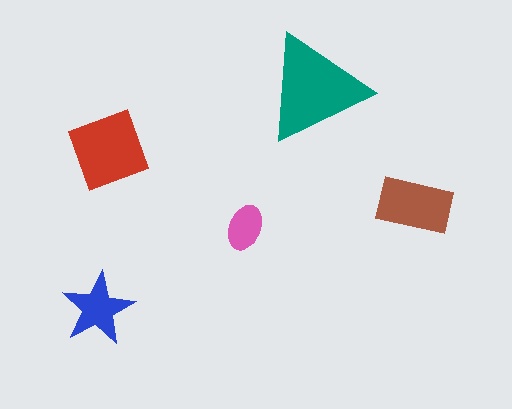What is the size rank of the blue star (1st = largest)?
4th.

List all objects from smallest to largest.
The pink ellipse, the blue star, the brown rectangle, the red diamond, the teal triangle.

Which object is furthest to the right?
The brown rectangle is rightmost.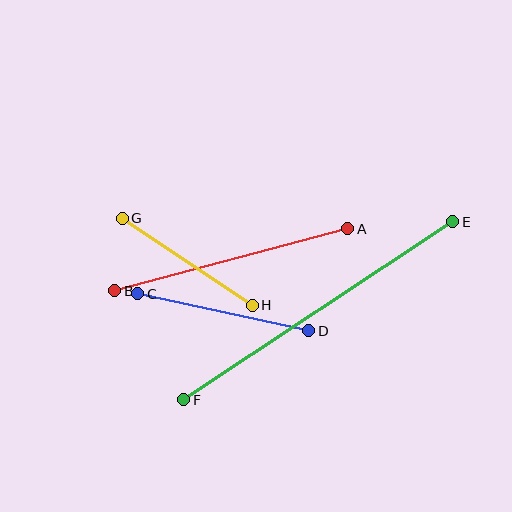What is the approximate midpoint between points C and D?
The midpoint is at approximately (223, 312) pixels.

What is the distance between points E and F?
The distance is approximately 323 pixels.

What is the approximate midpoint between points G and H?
The midpoint is at approximately (187, 262) pixels.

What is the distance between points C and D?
The distance is approximately 175 pixels.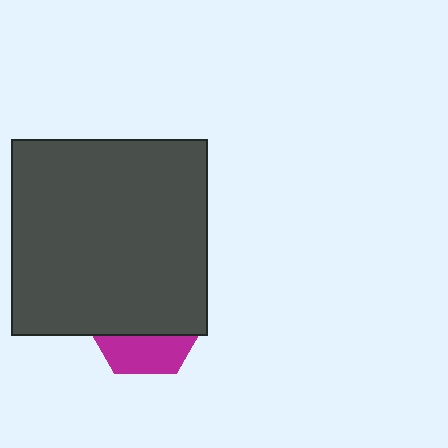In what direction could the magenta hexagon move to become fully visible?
The magenta hexagon could move down. That would shift it out from behind the dark gray square entirely.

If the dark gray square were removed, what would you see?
You would see the complete magenta hexagon.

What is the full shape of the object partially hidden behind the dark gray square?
The partially hidden object is a magenta hexagon.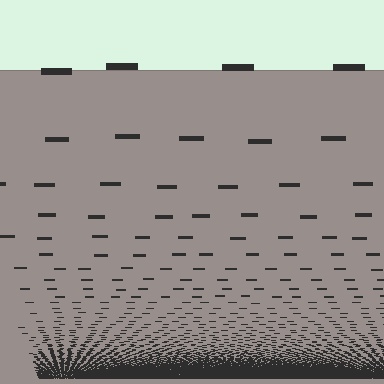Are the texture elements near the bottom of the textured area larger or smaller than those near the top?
Smaller. The gradient is inverted — elements near the bottom are smaller and denser.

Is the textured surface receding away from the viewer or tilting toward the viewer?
The surface appears to tilt toward the viewer. Texture elements get larger and sparser toward the top.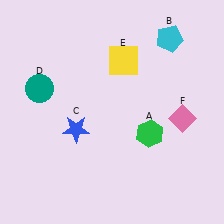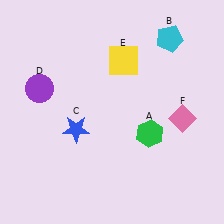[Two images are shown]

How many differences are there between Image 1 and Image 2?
There is 1 difference between the two images.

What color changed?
The circle (D) changed from teal in Image 1 to purple in Image 2.